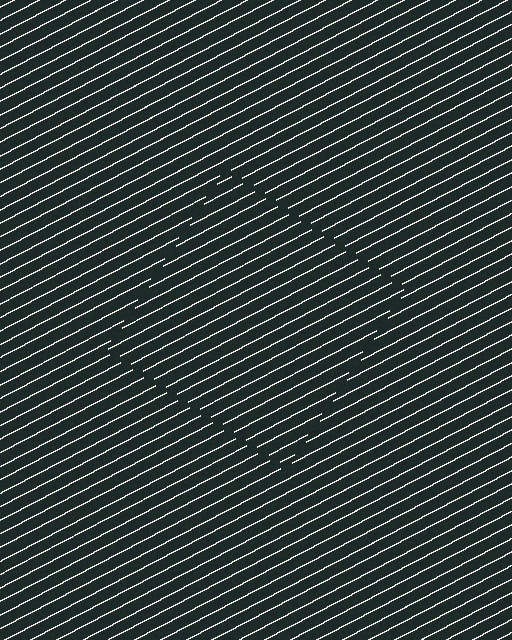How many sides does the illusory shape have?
4 sides — the line-ends trace a square.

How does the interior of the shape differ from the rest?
The interior of the shape contains the same grating, shifted by half a period — the contour is defined by the phase discontinuity where line-ends from the inner and outer gratings abut.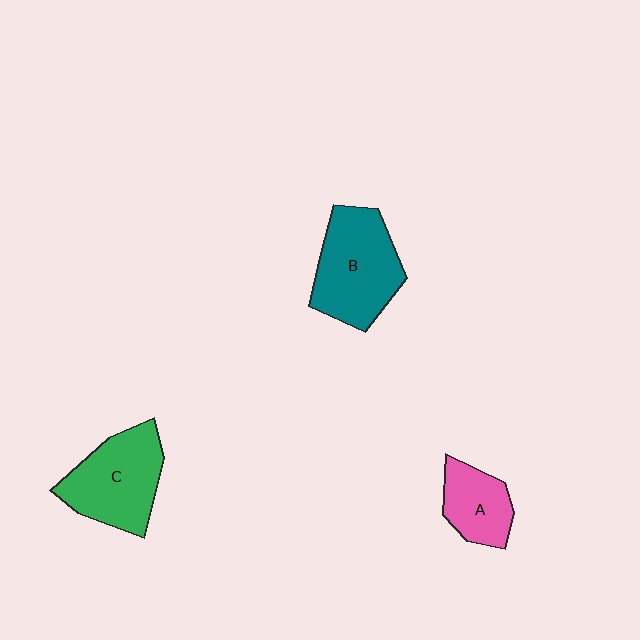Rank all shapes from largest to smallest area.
From largest to smallest: B (teal), C (green), A (pink).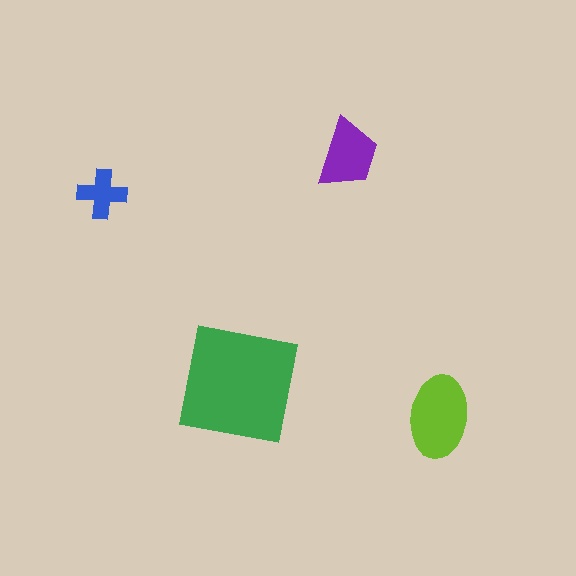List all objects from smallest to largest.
The blue cross, the purple trapezoid, the lime ellipse, the green square.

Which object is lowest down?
The lime ellipse is bottommost.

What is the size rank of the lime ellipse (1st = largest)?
2nd.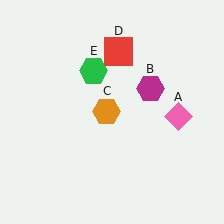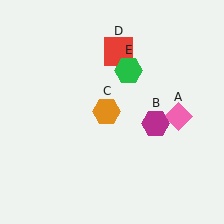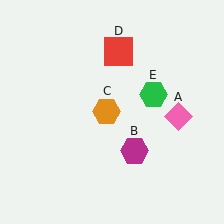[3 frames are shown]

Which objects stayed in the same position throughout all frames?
Pink diamond (object A) and orange hexagon (object C) and red square (object D) remained stationary.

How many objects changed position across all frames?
2 objects changed position: magenta hexagon (object B), green hexagon (object E).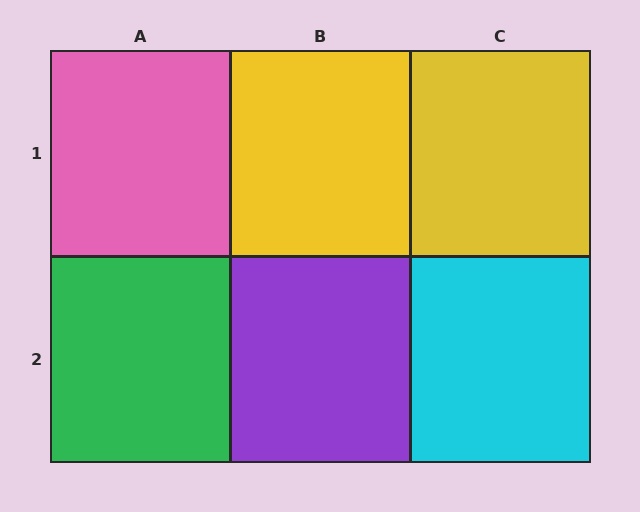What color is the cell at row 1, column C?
Yellow.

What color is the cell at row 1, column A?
Pink.